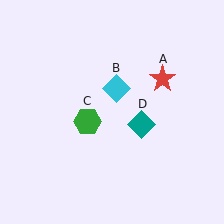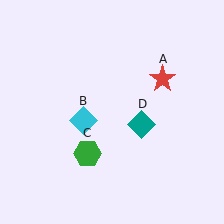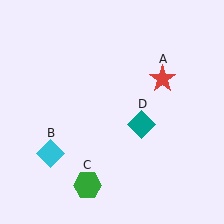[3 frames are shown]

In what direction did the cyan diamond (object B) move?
The cyan diamond (object B) moved down and to the left.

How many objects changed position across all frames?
2 objects changed position: cyan diamond (object B), green hexagon (object C).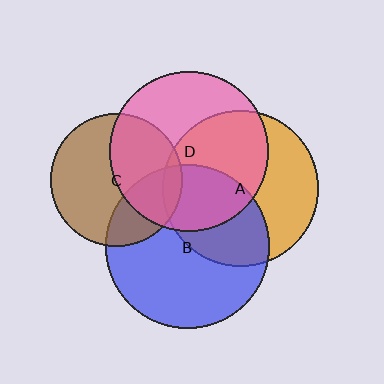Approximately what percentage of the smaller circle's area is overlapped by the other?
Approximately 40%.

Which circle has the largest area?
Circle B (blue).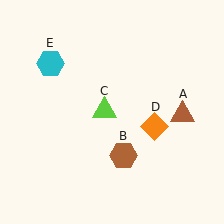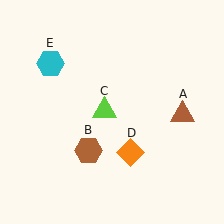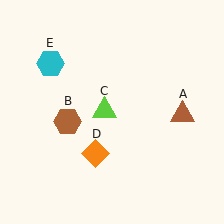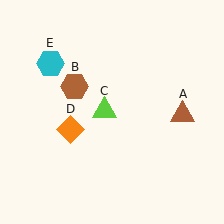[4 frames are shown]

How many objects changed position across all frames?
2 objects changed position: brown hexagon (object B), orange diamond (object D).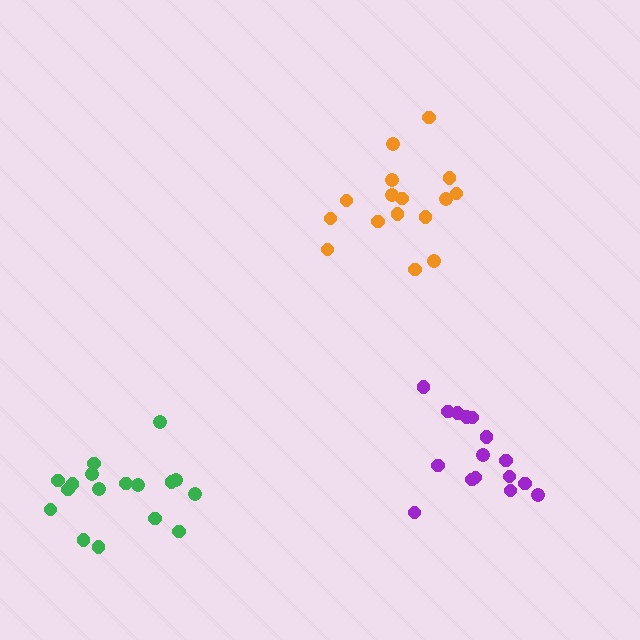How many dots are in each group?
Group 1: 17 dots, Group 2: 16 dots, Group 3: 16 dots (49 total).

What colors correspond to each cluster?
The clusters are colored: green, purple, orange.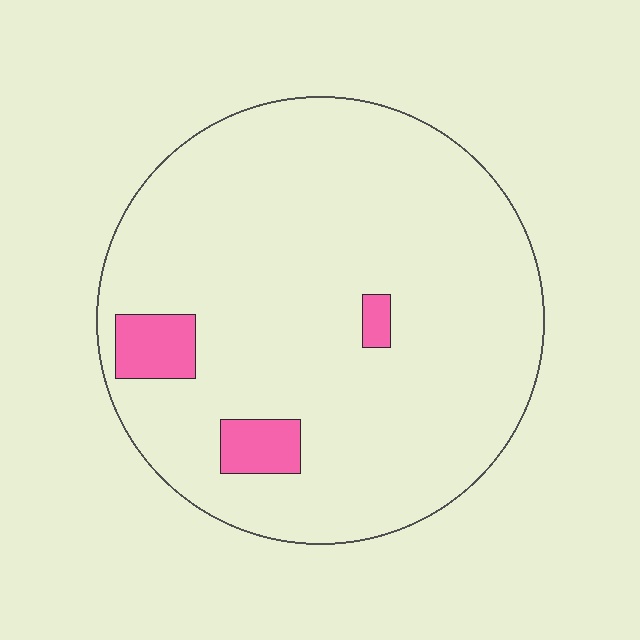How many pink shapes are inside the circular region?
3.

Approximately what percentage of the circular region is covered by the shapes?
Approximately 5%.